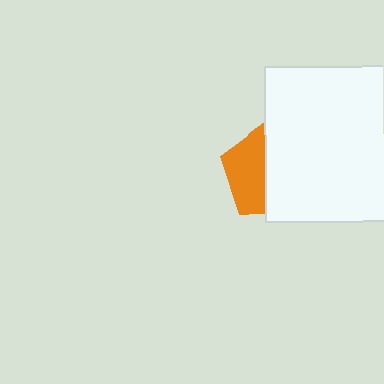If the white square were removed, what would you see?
You would see the complete orange pentagon.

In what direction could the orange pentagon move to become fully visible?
The orange pentagon could move left. That would shift it out from behind the white square entirely.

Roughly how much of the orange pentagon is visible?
A small part of it is visible (roughly 43%).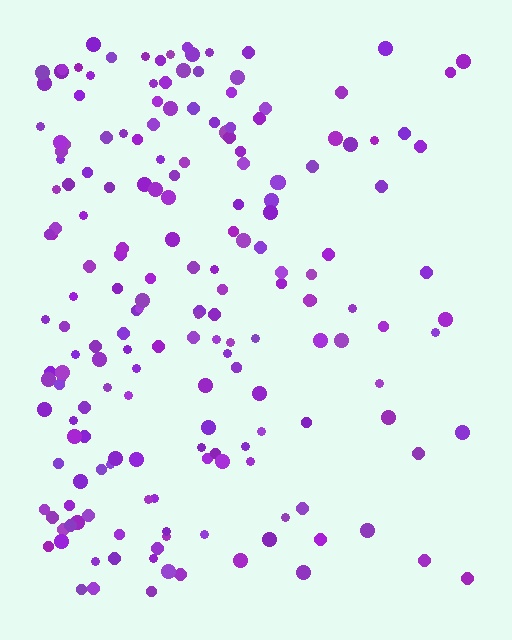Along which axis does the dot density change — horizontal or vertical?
Horizontal.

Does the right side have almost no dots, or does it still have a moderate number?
Still a moderate number, just noticeably fewer than the left.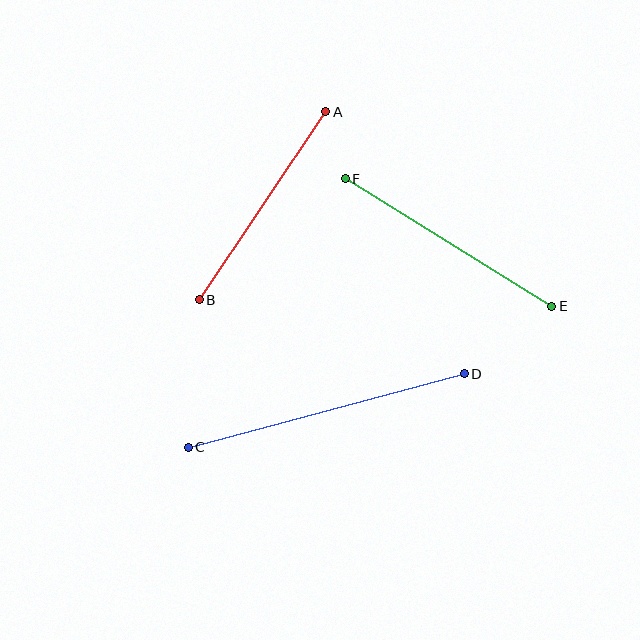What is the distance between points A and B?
The distance is approximately 227 pixels.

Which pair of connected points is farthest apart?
Points C and D are farthest apart.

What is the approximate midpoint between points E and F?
The midpoint is at approximately (449, 243) pixels.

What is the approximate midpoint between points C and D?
The midpoint is at approximately (326, 411) pixels.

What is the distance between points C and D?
The distance is approximately 286 pixels.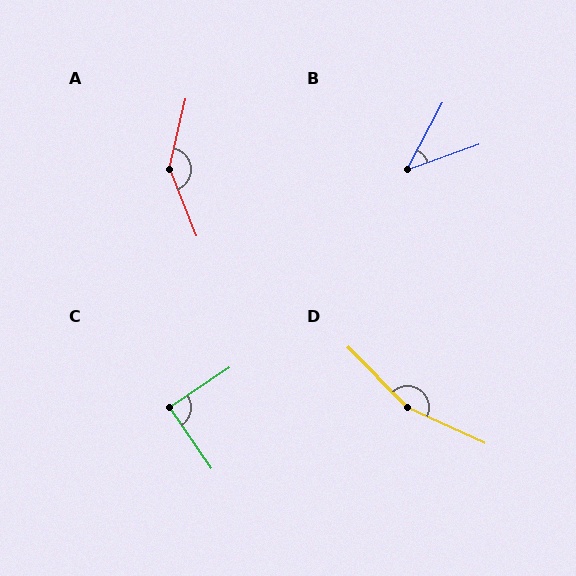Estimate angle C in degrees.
Approximately 90 degrees.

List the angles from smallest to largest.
B (43°), C (90°), A (145°), D (159°).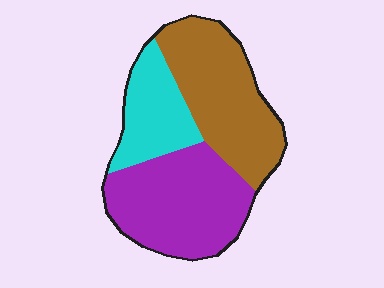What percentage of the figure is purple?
Purple takes up between a third and a half of the figure.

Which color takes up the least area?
Cyan, at roughly 20%.